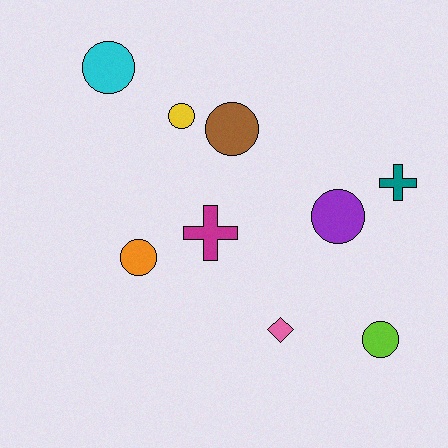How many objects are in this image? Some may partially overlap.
There are 9 objects.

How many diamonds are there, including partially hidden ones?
There is 1 diamond.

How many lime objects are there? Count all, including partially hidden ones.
There is 1 lime object.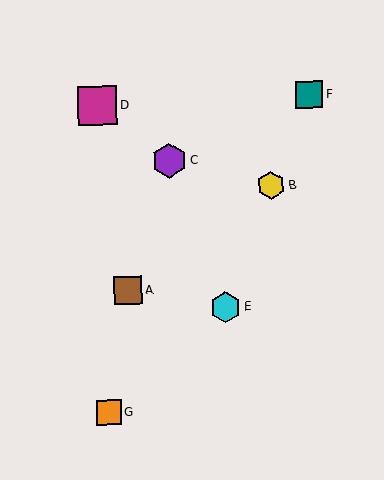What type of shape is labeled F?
Shape F is a teal square.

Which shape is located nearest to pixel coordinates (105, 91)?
The magenta square (labeled D) at (97, 105) is nearest to that location.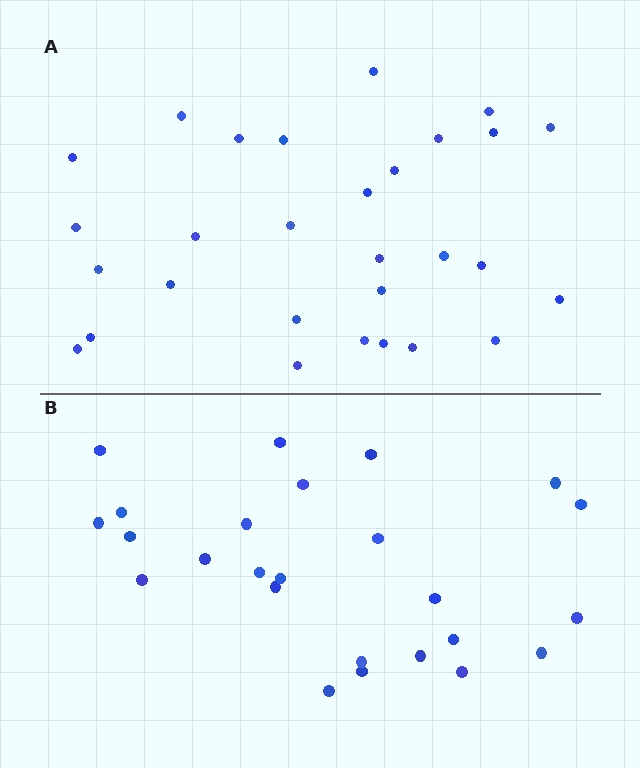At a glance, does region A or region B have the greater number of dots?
Region A (the top region) has more dots.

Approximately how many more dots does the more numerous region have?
Region A has about 4 more dots than region B.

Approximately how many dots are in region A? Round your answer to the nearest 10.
About 30 dots. (The exact count is 29, which rounds to 30.)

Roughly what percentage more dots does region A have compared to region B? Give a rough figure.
About 15% more.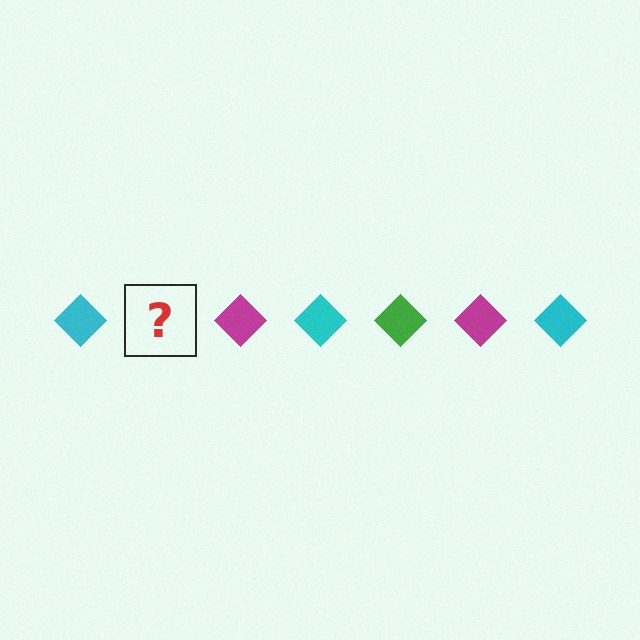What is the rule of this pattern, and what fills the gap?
The rule is that the pattern cycles through cyan, green, magenta diamonds. The gap should be filled with a green diamond.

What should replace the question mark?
The question mark should be replaced with a green diamond.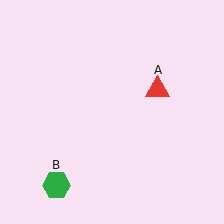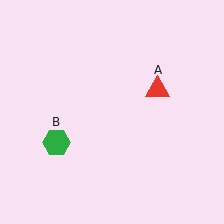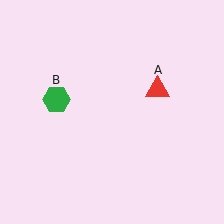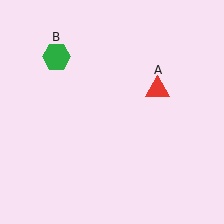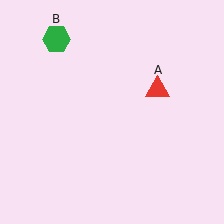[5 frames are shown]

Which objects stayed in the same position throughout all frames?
Red triangle (object A) remained stationary.